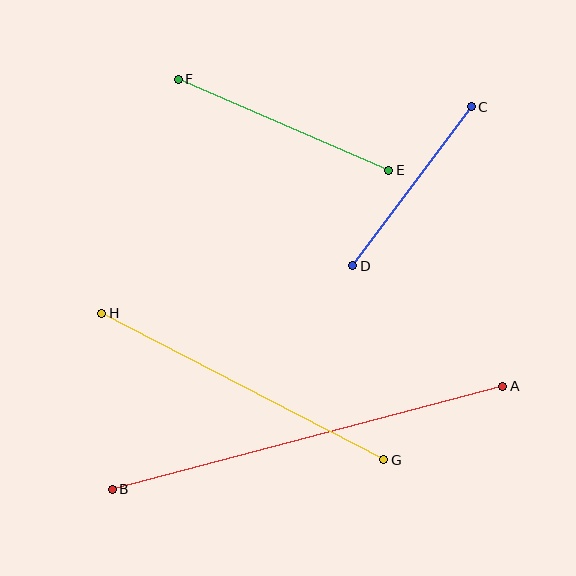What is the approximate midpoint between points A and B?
The midpoint is at approximately (307, 438) pixels.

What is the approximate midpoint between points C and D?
The midpoint is at approximately (412, 186) pixels.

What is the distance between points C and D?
The distance is approximately 198 pixels.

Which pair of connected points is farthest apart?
Points A and B are farthest apart.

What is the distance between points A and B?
The distance is approximately 404 pixels.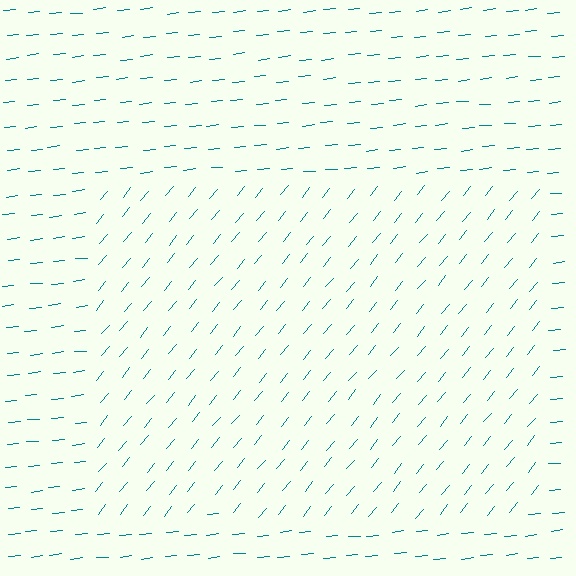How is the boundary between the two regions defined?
The boundary is defined purely by a change in line orientation (approximately 45 degrees difference). All lines are the same color and thickness.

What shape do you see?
I see a rectangle.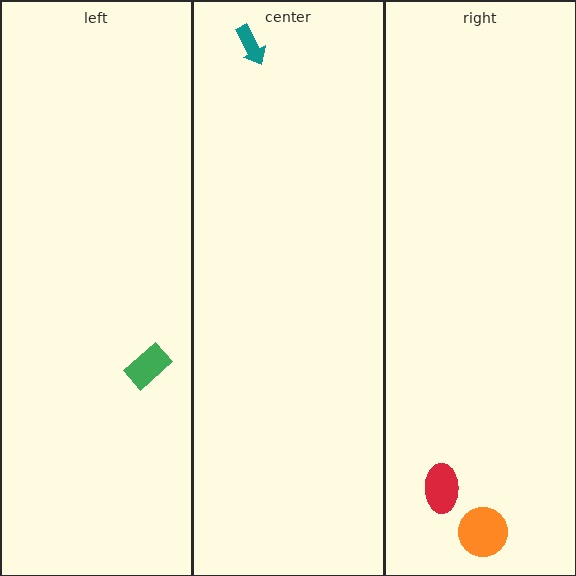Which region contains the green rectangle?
The left region.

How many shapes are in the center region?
1.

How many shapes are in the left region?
1.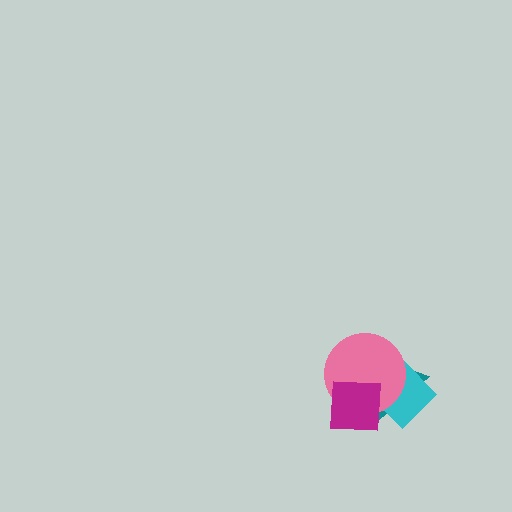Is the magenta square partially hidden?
No, no other shape covers it.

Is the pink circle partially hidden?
Yes, it is partially covered by another shape.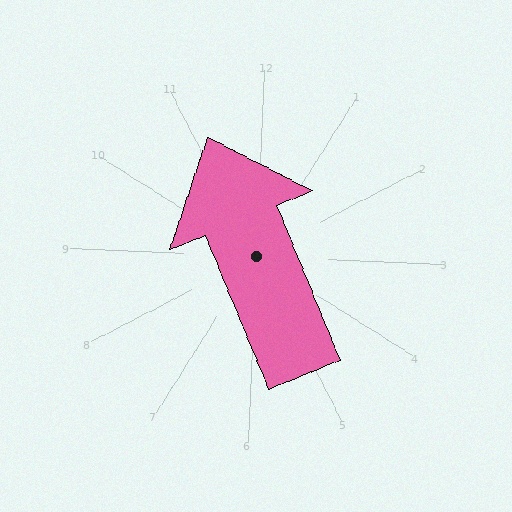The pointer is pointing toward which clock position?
Roughly 11 o'clock.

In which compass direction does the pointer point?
Northwest.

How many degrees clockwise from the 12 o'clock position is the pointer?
Approximately 335 degrees.